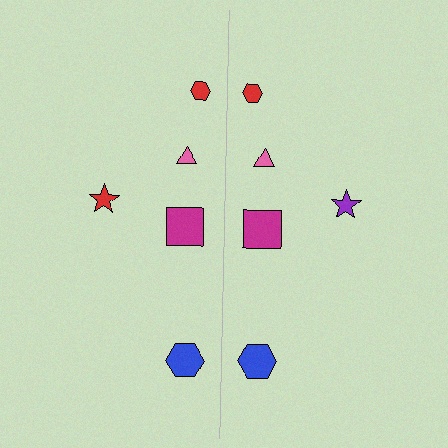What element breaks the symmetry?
The purple star on the right side breaks the symmetry — its mirror counterpart is red.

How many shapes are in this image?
There are 10 shapes in this image.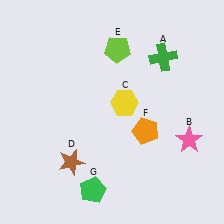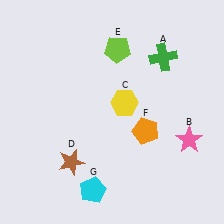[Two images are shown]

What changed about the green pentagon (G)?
In Image 1, G is green. In Image 2, it changed to cyan.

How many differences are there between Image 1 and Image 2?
There is 1 difference between the two images.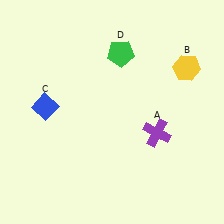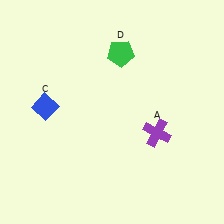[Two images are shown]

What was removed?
The yellow hexagon (B) was removed in Image 2.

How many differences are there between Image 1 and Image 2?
There is 1 difference between the two images.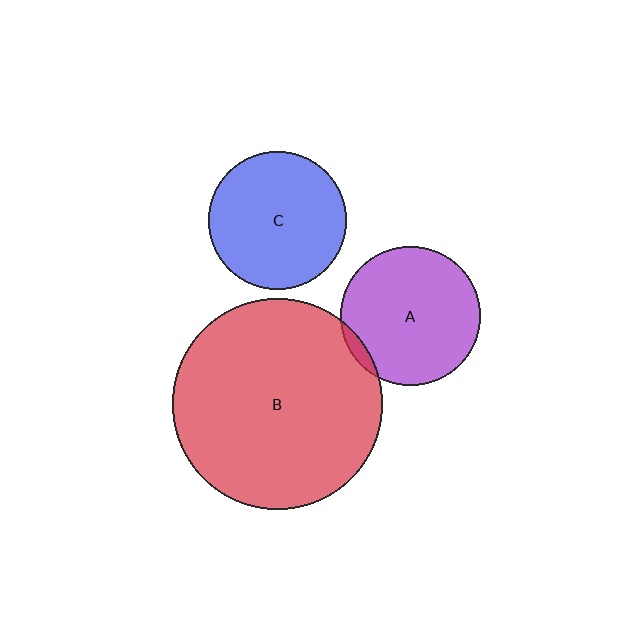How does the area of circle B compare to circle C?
Approximately 2.3 times.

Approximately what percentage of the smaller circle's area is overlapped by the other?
Approximately 5%.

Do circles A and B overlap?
Yes.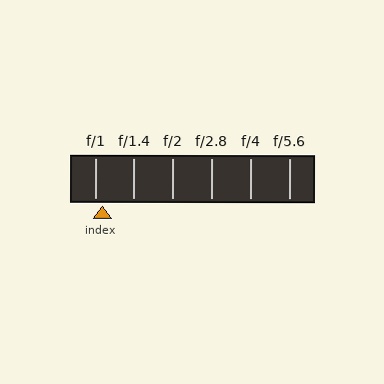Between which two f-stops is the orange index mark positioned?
The index mark is between f/1 and f/1.4.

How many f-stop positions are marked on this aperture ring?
There are 6 f-stop positions marked.